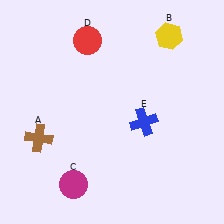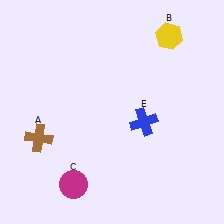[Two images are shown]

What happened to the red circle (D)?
The red circle (D) was removed in Image 2. It was in the top-left area of Image 1.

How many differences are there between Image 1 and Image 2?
There is 1 difference between the two images.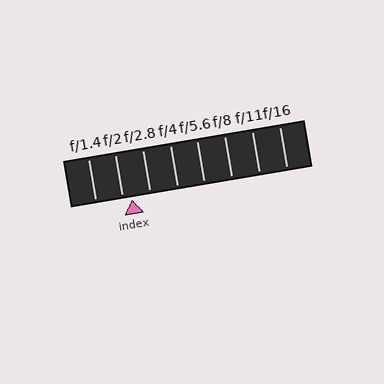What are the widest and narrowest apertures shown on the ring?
The widest aperture shown is f/1.4 and the narrowest is f/16.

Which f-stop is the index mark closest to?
The index mark is closest to f/2.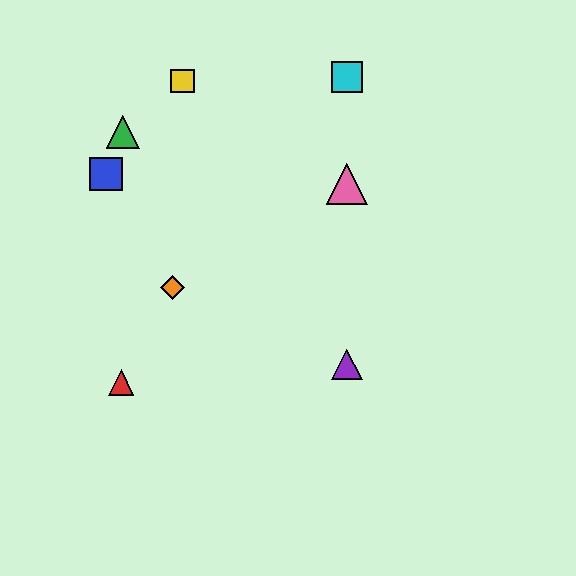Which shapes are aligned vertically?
The purple triangle, the cyan square, the pink triangle are aligned vertically.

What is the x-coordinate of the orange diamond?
The orange diamond is at x≈172.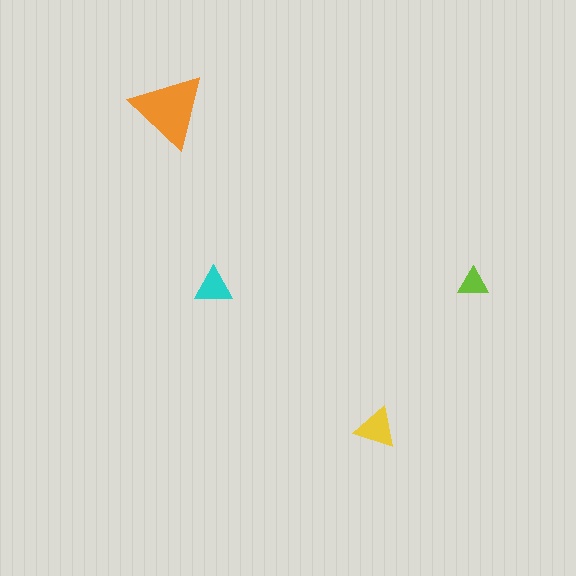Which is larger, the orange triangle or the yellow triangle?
The orange one.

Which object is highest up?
The orange triangle is topmost.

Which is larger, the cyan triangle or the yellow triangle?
The yellow one.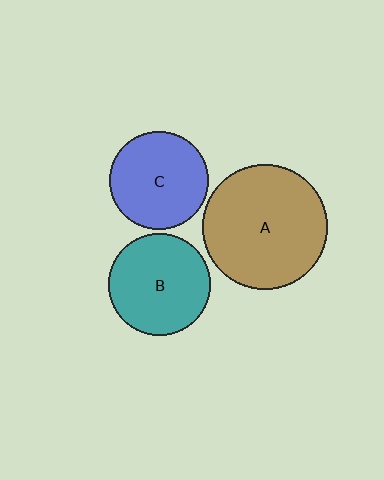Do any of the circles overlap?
No, none of the circles overlap.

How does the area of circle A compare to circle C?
Approximately 1.6 times.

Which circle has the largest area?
Circle A (brown).